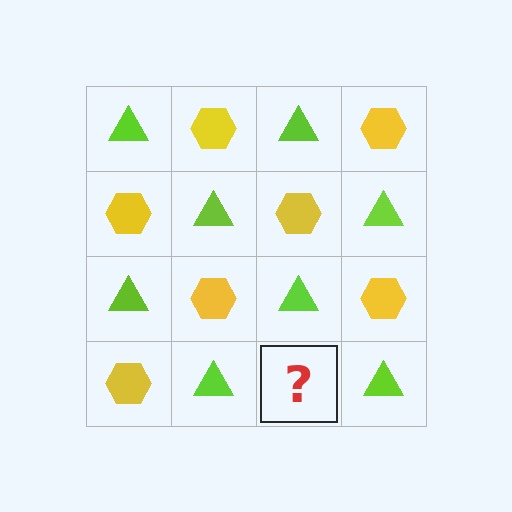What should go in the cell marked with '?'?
The missing cell should contain a yellow hexagon.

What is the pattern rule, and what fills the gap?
The rule is that it alternates lime triangle and yellow hexagon in a checkerboard pattern. The gap should be filled with a yellow hexagon.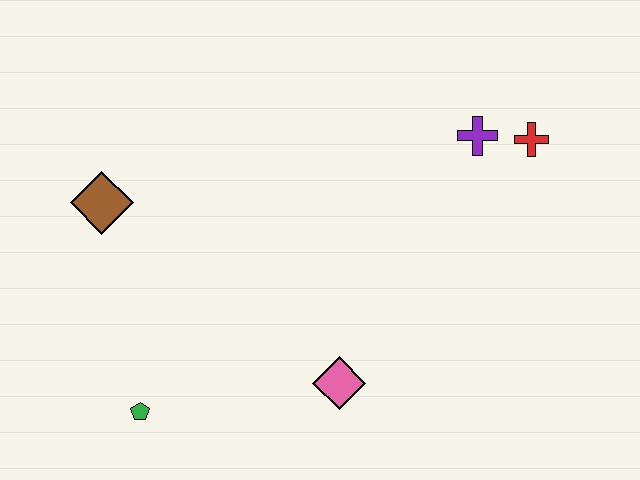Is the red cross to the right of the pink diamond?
Yes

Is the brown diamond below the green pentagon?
No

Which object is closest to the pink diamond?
The green pentagon is closest to the pink diamond.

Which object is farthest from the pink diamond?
The red cross is farthest from the pink diamond.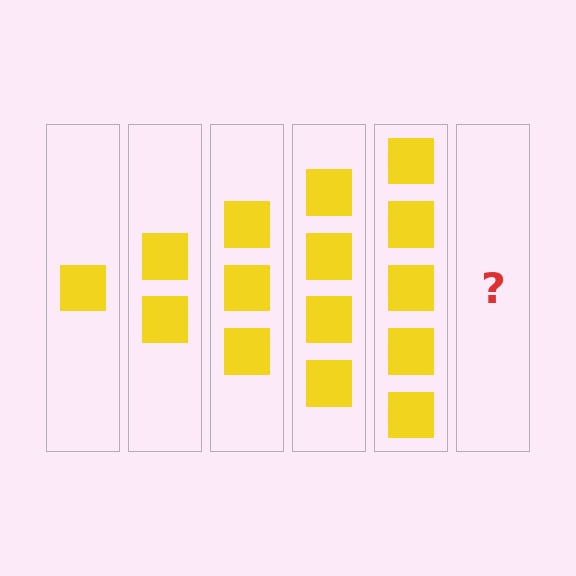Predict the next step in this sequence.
The next step is 6 squares.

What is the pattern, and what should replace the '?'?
The pattern is that each step adds one more square. The '?' should be 6 squares.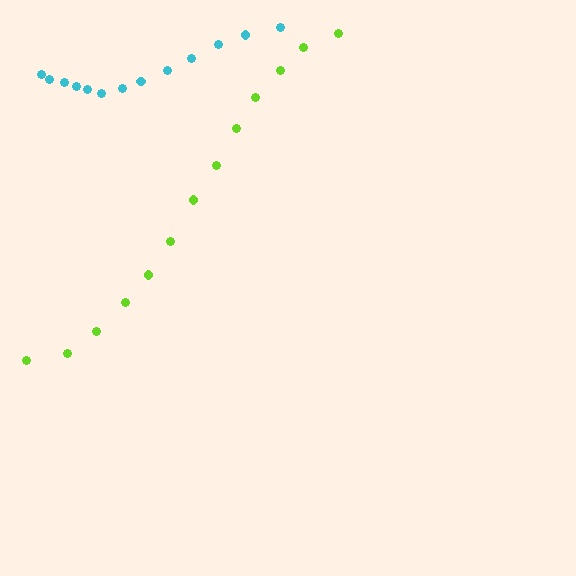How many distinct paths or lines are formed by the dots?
There are 2 distinct paths.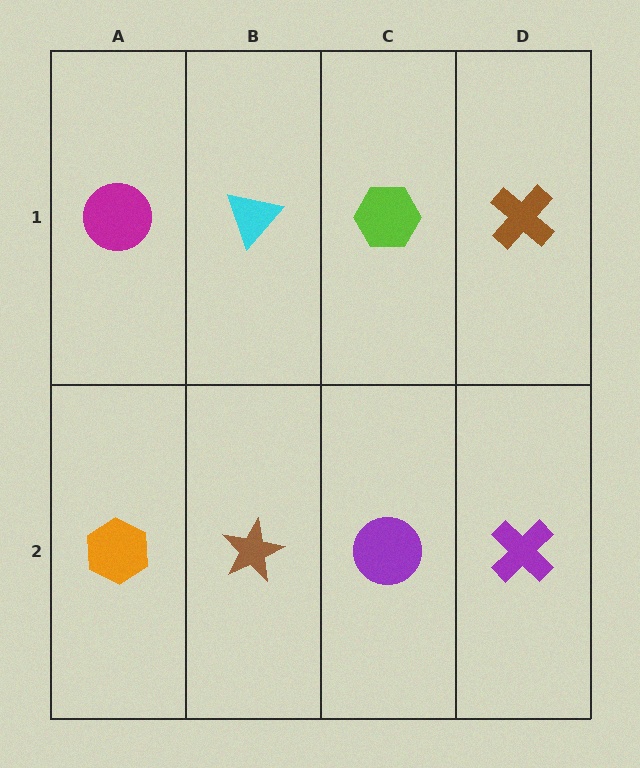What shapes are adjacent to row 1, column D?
A purple cross (row 2, column D), a lime hexagon (row 1, column C).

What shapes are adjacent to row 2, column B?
A cyan triangle (row 1, column B), an orange hexagon (row 2, column A), a purple circle (row 2, column C).